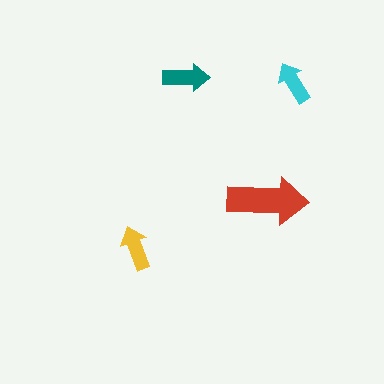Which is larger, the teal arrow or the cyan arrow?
The teal one.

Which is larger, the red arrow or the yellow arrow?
The red one.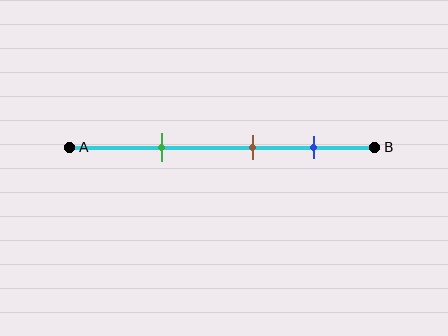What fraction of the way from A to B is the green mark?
The green mark is approximately 30% (0.3) of the way from A to B.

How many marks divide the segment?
There are 3 marks dividing the segment.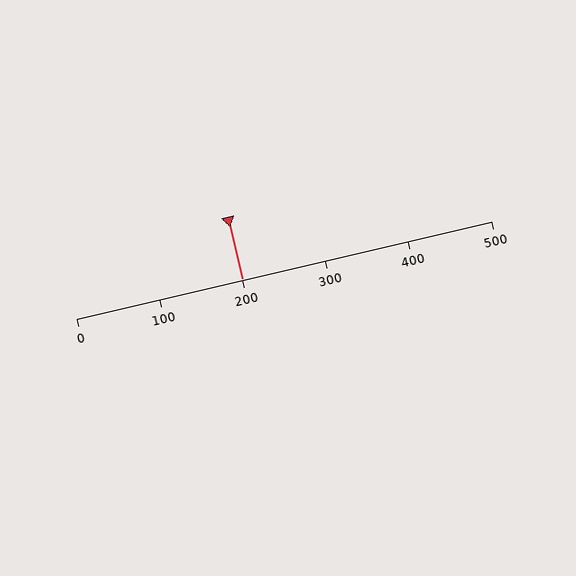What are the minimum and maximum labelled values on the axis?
The axis runs from 0 to 500.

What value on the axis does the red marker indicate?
The marker indicates approximately 200.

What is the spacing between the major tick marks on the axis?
The major ticks are spaced 100 apart.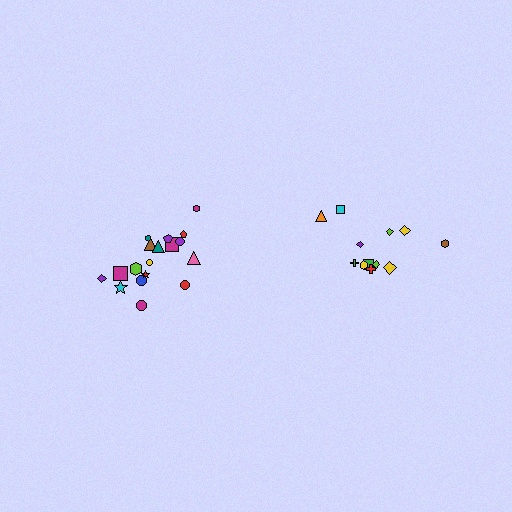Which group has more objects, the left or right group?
The left group.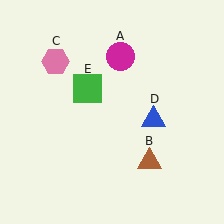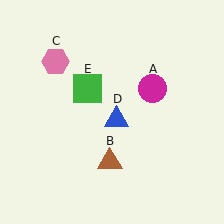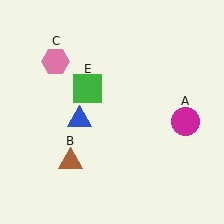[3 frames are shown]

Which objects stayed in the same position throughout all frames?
Pink hexagon (object C) and green square (object E) remained stationary.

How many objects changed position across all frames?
3 objects changed position: magenta circle (object A), brown triangle (object B), blue triangle (object D).